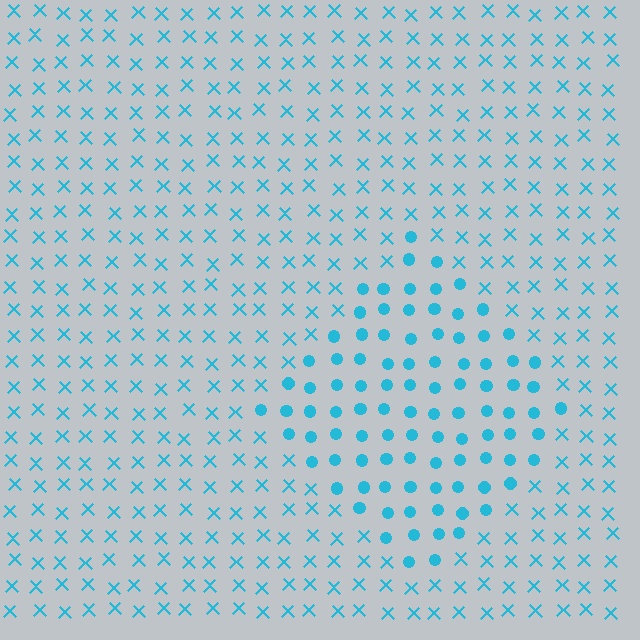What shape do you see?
I see a diamond.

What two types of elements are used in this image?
The image uses circles inside the diamond region and X marks outside it.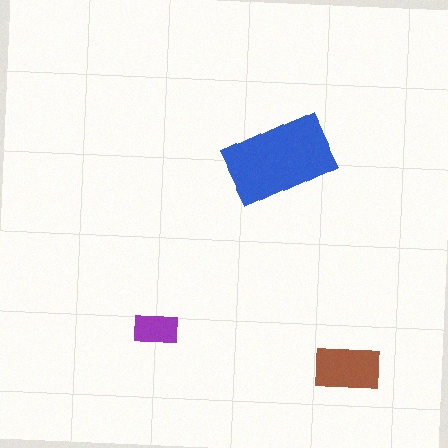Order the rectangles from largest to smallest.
the blue one, the brown one, the purple one.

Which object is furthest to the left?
The purple rectangle is leftmost.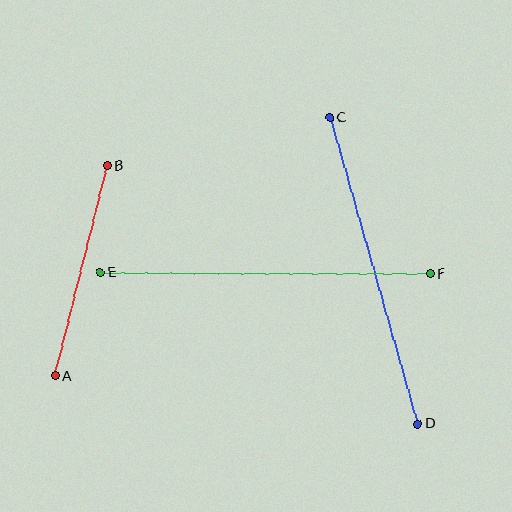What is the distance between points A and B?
The distance is approximately 217 pixels.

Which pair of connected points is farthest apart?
Points E and F are farthest apart.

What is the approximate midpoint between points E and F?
The midpoint is at approximately (265, 273) pixels.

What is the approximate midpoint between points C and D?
The midpoint is at approximately (374, 271) pixels.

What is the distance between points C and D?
The distance is approximately 319 pixels.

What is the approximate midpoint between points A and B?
The midpoint is at approximately (81, 271) pixels.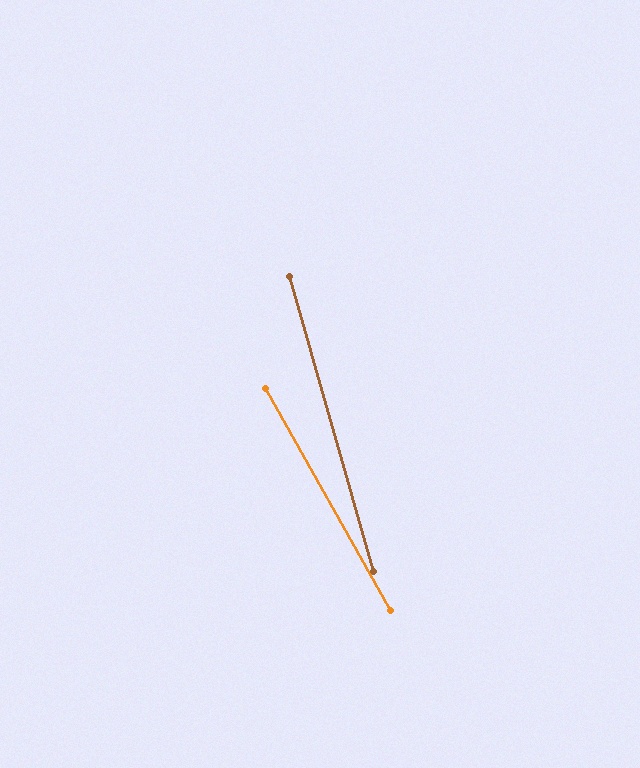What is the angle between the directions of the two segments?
Approximately 13 degrees.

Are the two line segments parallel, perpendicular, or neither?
Neither parallel nor perpendicular — they differ by about 13°.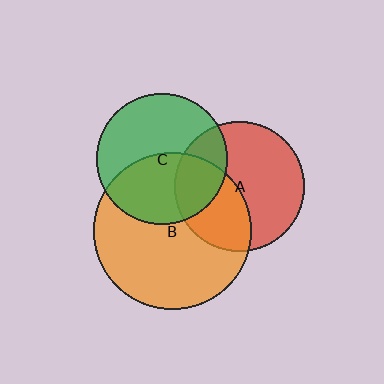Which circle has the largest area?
Circle B (orange).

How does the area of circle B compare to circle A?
Approximately 1.5 times.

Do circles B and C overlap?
Yes.